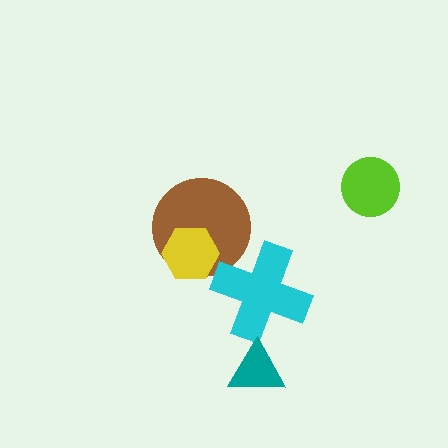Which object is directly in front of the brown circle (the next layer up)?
The yellow hexagon is directly in front of the brown circle.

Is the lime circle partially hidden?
No, no other shape covers it.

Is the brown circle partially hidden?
Yes, it is partially covered by another shape.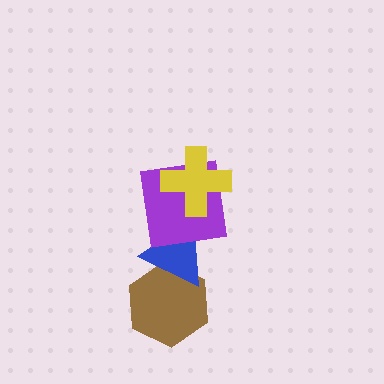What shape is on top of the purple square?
The yellow cross is on top of the purple square.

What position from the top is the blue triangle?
The blue triangle is 3rd from the top.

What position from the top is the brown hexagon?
The brown hexagon is 4th from the top.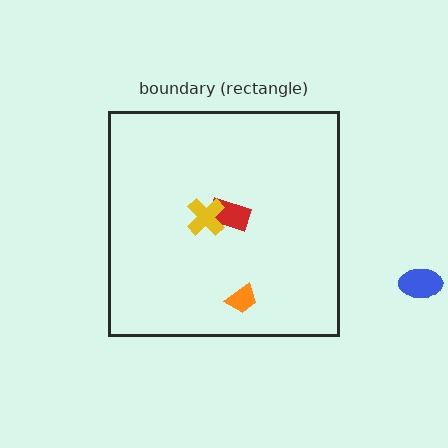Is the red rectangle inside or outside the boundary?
Inside.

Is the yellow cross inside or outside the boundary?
Inside.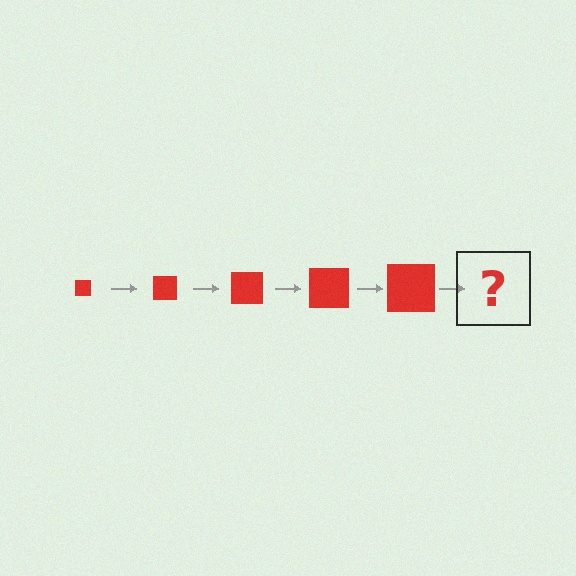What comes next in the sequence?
The next element should be a red square, larger than the previous one.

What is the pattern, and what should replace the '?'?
The pattern is that the square gets progressively larger each step. The '?' should be a red square, larger than the previous one.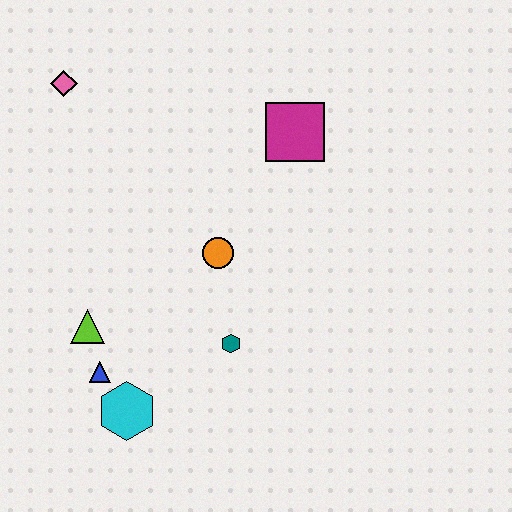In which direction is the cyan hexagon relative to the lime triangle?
The cyan hexagon is below the lime triangle.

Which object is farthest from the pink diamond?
The cyan hexagon is farthest from the pink diamond.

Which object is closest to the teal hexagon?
The orange circle is closest to the teal hexagon.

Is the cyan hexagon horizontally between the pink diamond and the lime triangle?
No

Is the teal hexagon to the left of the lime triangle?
No